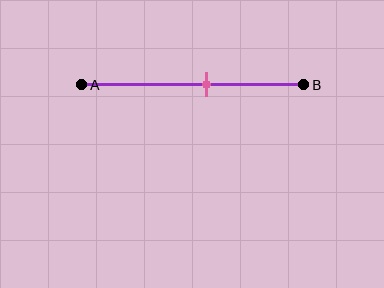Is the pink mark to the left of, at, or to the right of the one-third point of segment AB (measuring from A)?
The pink mark is to the right of the one-third point of segment AB.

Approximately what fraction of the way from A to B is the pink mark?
The pink mark is approximately 55% of the way from A to B.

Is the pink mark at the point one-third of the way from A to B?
No, the mark is at about 55% from A, not at the 33% one-third point.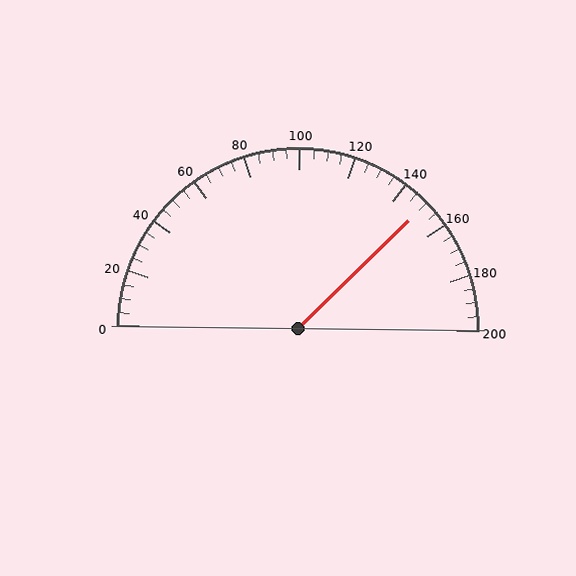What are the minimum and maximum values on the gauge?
The gauge ranges from 0 to 200.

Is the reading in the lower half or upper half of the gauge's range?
The reading is in the upper half of the range (0 to 200).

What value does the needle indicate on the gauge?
The needle indicates approximately 150.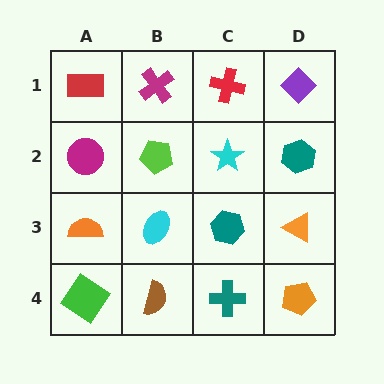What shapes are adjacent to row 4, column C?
A teal hexagon (row 3, column C), a brown semicircle (row 4, column B), an orange pentagon (row 4, column D).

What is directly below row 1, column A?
A magenta circle.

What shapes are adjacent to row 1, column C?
A cyan star (row 2, column C), a magenta cross (row 1, column B), a purple diamond (row 1, column D).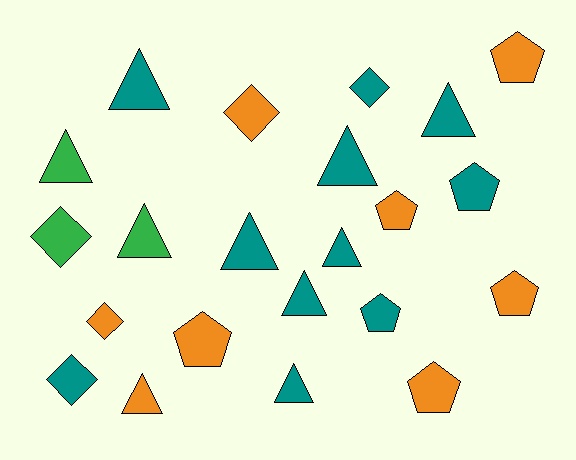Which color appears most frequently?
Teal, with 11 objects.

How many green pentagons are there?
There are no green pentagons.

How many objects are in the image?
There are 22 objects.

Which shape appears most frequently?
Triangle, with 10 objects.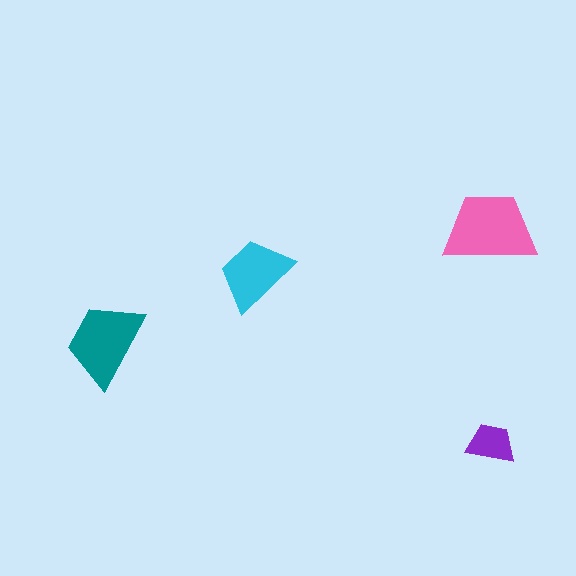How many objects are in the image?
There are 4 objects in the image.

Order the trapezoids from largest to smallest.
the pink one, the teal one, the cyan one, the purple one.